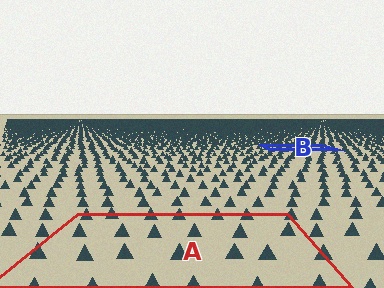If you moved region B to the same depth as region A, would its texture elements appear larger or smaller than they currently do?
They would appear larger. At a closer depth, the same texture elements are projected at a bigger on-screen size.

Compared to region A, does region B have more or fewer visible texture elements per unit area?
Region B has more texture elements per unit area — they are packed more densely because it is farther away.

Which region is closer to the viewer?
Region A is closer. The texture elements there are larger and more spread out.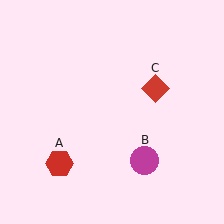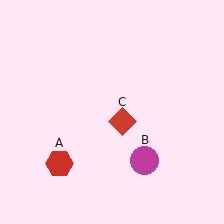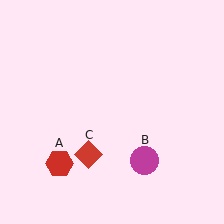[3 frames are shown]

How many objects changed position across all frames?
1 object changed position: red diamond (object C).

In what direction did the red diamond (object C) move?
The red diamond (object C) moved down and to the left.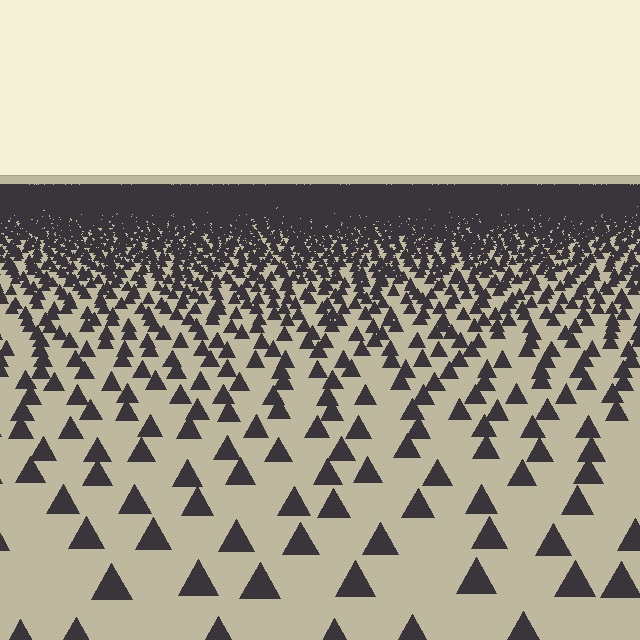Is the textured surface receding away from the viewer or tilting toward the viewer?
The surface is receding away from the viewer. Texture elements get smaller and denser toward the top.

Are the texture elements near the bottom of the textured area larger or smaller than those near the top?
Larger. Near the bottom, elements are closer to the viewer and appear at a bigger on-screen size.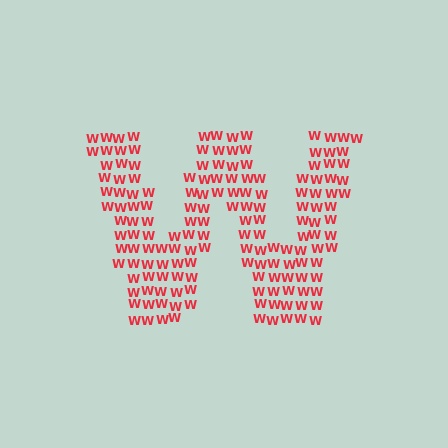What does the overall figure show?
The overall figure shows the letter W.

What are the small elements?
The small elements are letter W's.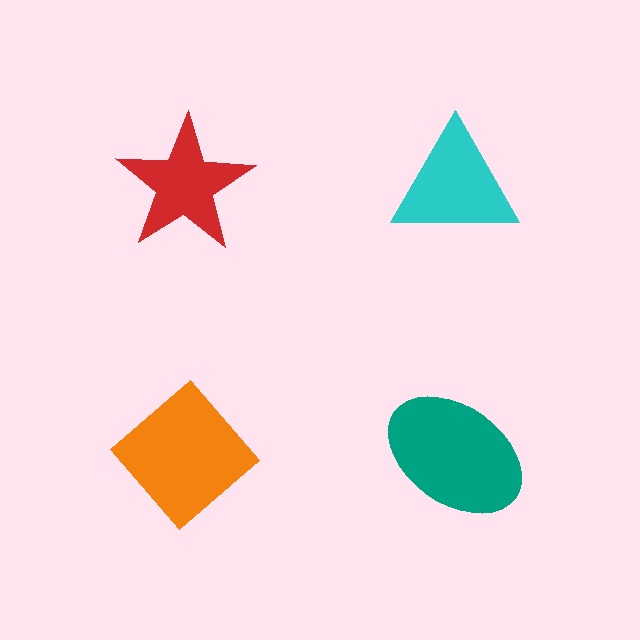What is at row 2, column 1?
An orange diamond.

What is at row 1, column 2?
A cyan triangle.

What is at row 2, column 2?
A teal ellipse.